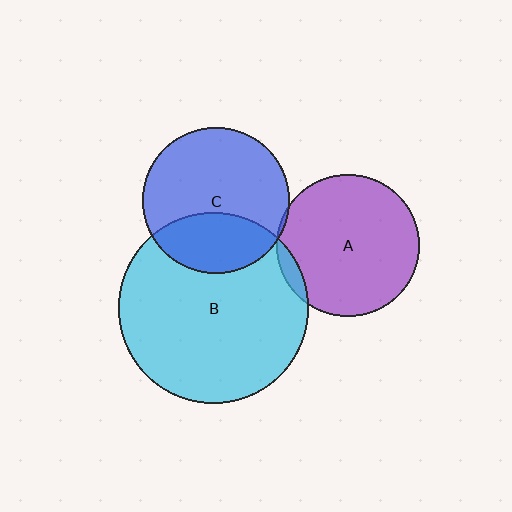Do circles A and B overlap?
Yes.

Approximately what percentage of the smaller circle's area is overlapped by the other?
Approximately 5%.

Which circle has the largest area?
Circle B (cyan).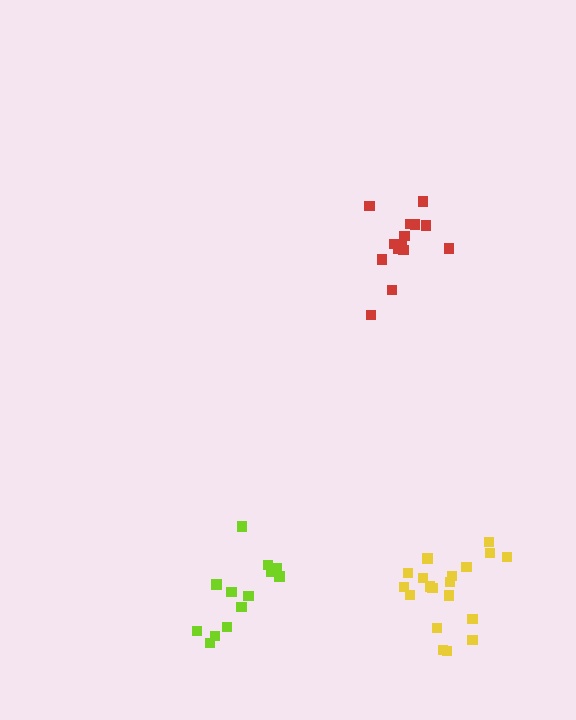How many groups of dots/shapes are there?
There are 3 groups.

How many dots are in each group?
Group 1: 14 dots, Group 2: 13 dots, Group 3: 19 dots (46 total).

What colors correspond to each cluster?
The clusters are colored: red, lime, yellow.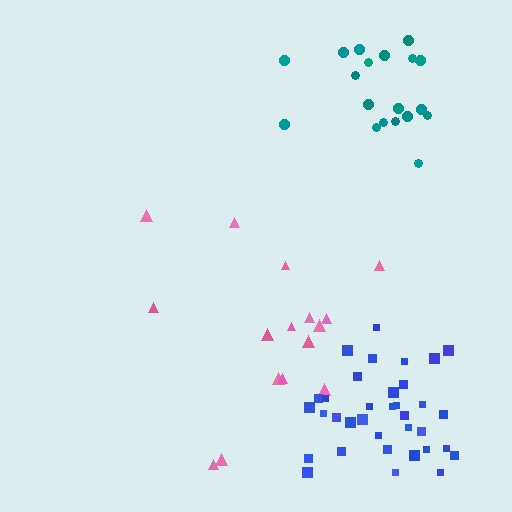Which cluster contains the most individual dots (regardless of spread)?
Blue (35).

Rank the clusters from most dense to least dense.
blue, teal, pink.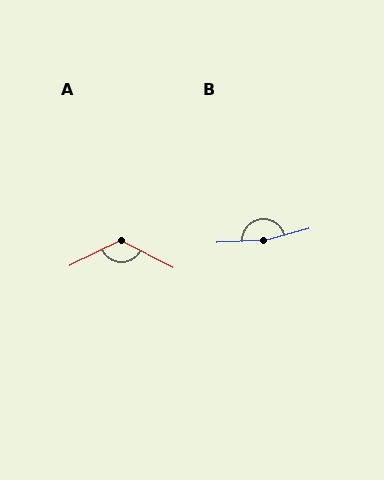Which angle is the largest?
B, at approximately 168 degrees.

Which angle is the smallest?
A, at approximately 126 degrees.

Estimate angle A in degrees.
Approximately 126 degrees.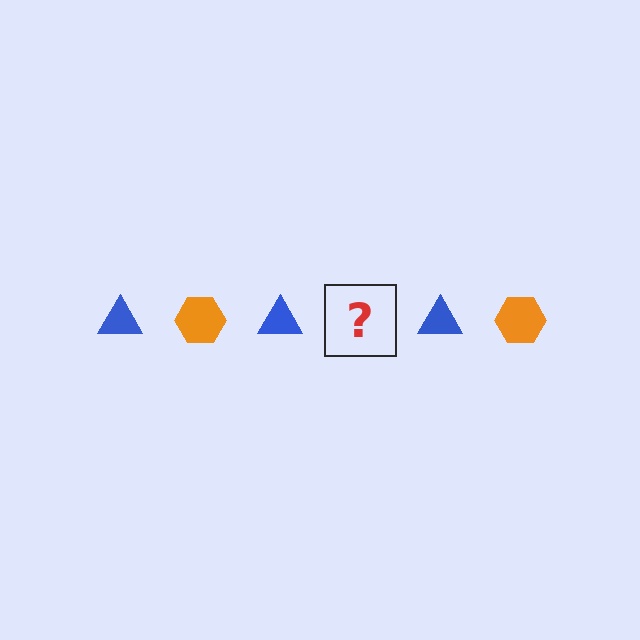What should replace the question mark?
The question mark should be replaced with an orange hexagon.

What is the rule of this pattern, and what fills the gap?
The rule is that the pattern alternates between blue triangle and orange hexagon. The gap should be filled with an orange hexagon.